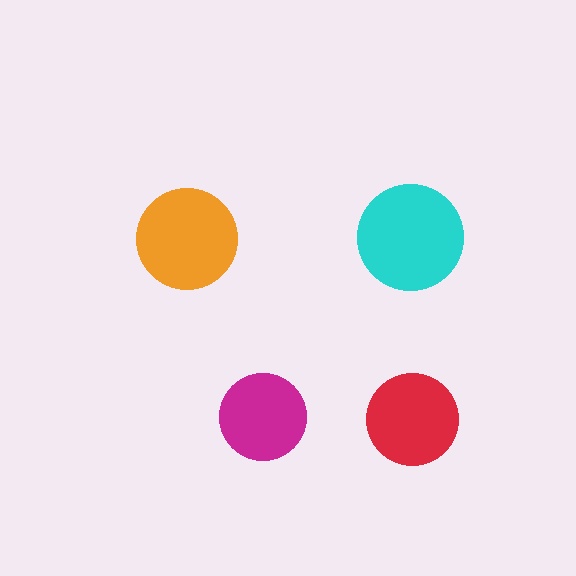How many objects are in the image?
There are 4 objects in the image.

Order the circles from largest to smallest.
the cyan one, the orange one, the red one, the magenta one.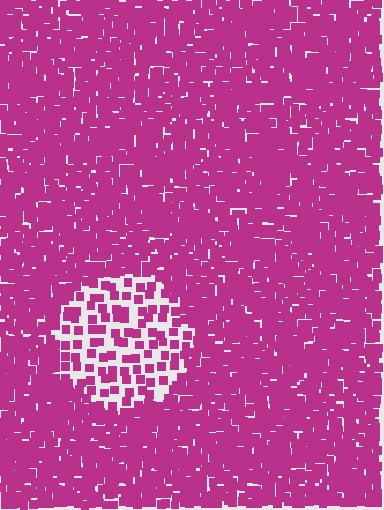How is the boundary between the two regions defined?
The boundary is defined by a change in element density (approximately 2.6x ratio). All elements are the same color, size, and shape.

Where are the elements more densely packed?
The elements are more densely packed outside the circle boundary.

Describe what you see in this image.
The image contains small magenta elements arranged at two different densities. A circle-shaped region is visible where the elements are less densely packed than the surrounding area.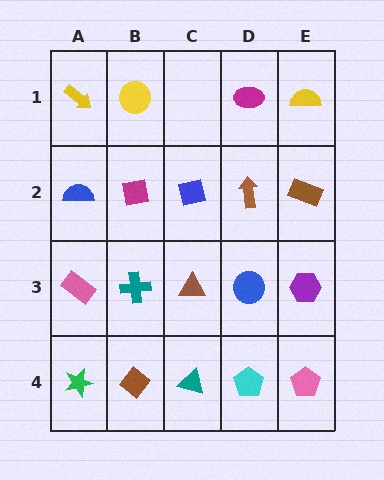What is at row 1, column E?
A yellow semicircle.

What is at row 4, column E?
A pink pentagon.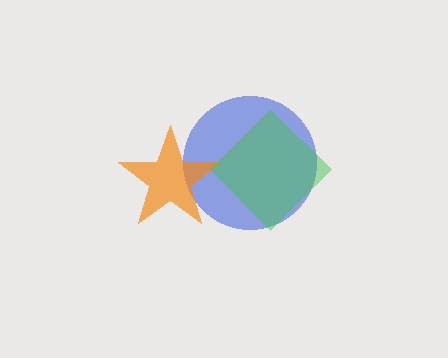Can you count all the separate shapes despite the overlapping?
Yes, there are 3 separate shapes.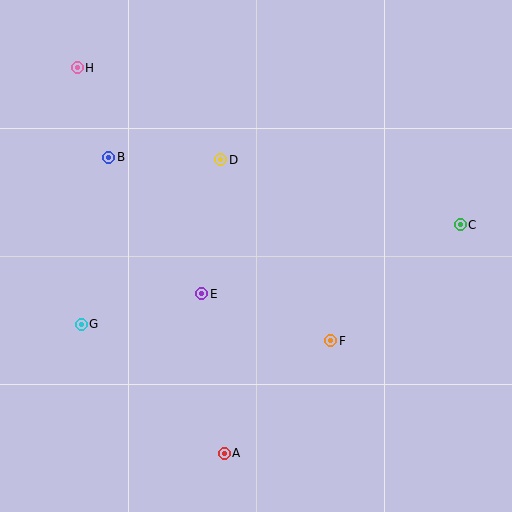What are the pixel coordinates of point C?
Point C is at (460, 225).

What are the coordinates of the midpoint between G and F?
The midpoint between G and F is at (206, 333).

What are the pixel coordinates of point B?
Point B is at (109, 157).